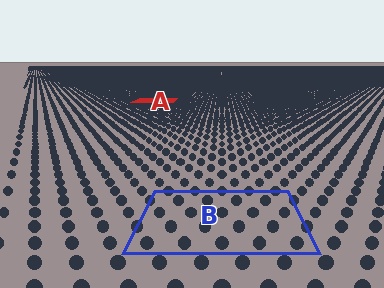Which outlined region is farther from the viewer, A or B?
Region A is farther from the viewer — the texture elements inside it appear smaller and more densely packed.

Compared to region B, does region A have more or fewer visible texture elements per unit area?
Region A has more texture elements per unit area — they are packed more densely because it is farther away.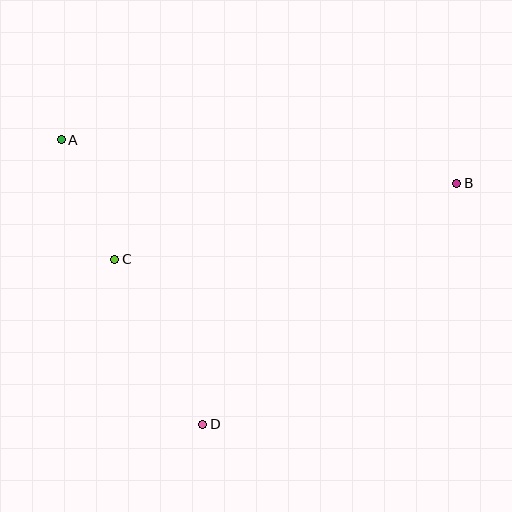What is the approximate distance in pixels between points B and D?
The distance between B and D is approximately 350 pixels.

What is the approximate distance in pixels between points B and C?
The distance between B and C is approximately 350 pixels.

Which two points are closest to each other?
Points A and C are closest to each other.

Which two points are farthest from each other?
Points A and B are farthest from each other.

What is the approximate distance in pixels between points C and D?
The distance between C and D is approximately 187 pixels.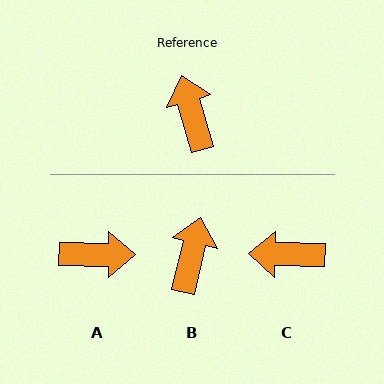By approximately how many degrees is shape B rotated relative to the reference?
Approximately 30 degrees clockwise.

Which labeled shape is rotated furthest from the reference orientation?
A, about 107 degrees away.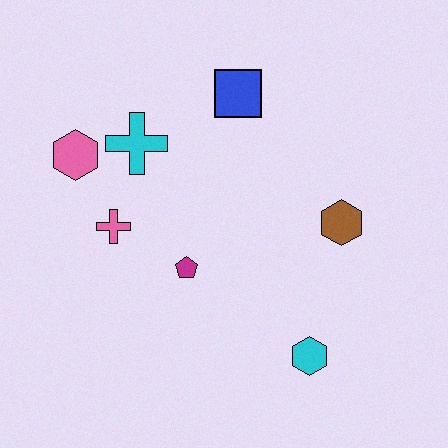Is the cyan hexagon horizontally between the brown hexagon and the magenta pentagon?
Yes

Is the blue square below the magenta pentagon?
No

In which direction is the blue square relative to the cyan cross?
The blue square is to the right of the cyan cross.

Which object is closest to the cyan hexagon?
The brown hexagon is closest to the cyan hexagon.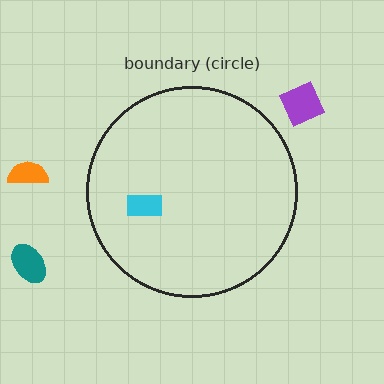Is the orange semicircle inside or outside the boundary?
Outside.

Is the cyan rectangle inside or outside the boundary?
Inside.